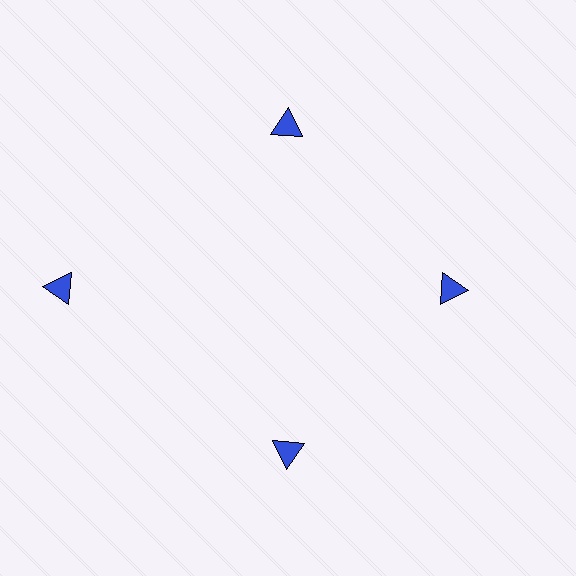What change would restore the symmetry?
The symmetry would be restored by moving it inward, back onto the ring so that all 4 triangles sit at equal angles and equal distance from the center.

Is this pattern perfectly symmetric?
No. The 4 blue triangles are arranged in a ring, but one element near the 9 o'clock position is pushed outward from the center, breaking the 4-fold rotational symmetry.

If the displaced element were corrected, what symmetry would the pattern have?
It would have 4-fold rotational symmetry — the pattern would map onto itself every 90 degrees.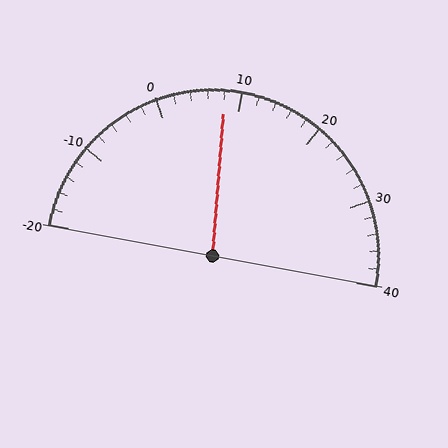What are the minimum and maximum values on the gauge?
The gauge ranges from -20 to 40.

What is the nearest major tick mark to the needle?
The nearest major tick mark is 10.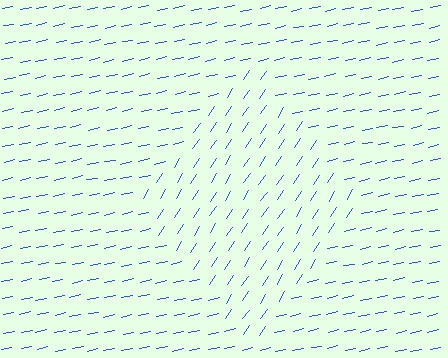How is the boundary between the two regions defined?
The boundary is defined purely by a change in line orientation (approximately 45 degrees difference). All lines are the same color and thickness.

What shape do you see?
I see a diamond.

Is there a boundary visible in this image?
Yes, there is a texture boundary formed by a change in line orientation.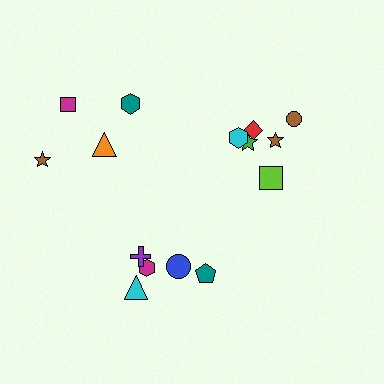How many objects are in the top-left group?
There are 4 objects.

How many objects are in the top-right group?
There are 6 objects.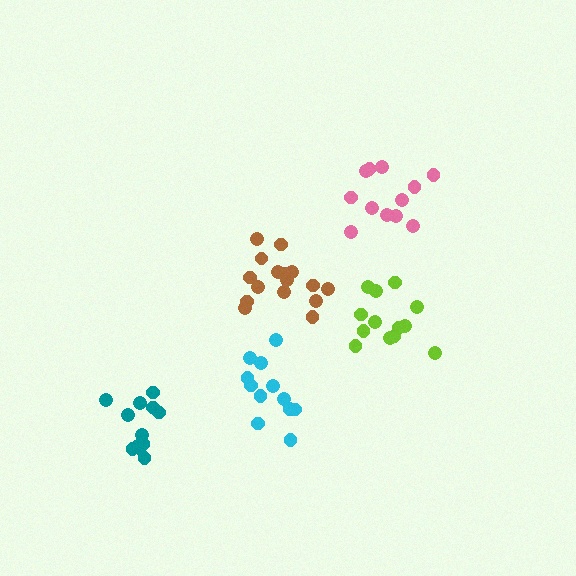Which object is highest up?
The pink cluster is topmost.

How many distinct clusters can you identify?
There are 5 distinct clusters.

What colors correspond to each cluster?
The clusters are colored: pink, lime, brown, cyan, teal.